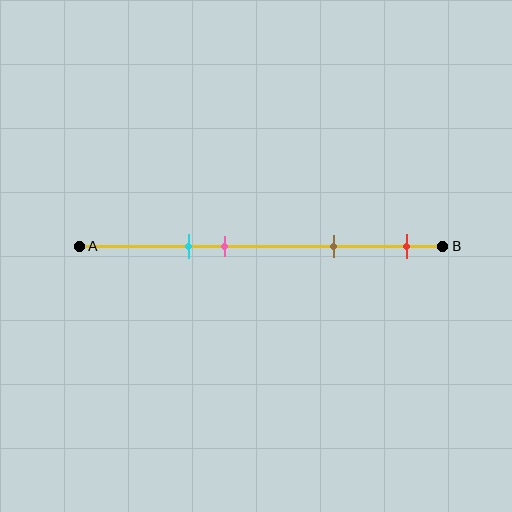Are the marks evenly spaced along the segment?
No, the marks are not evenly spaced.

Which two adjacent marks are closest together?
The cyan and pink marks are the closest adjacent pair.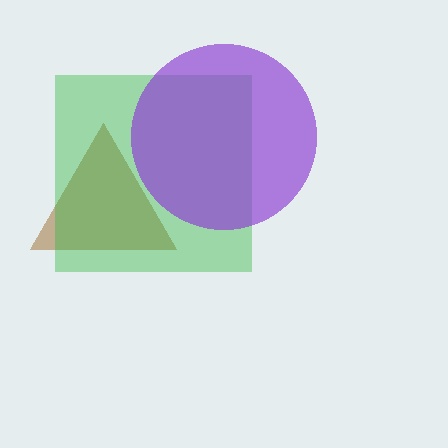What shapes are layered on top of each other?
The layered shapes are: a brown triangle, a green square, a purple circle.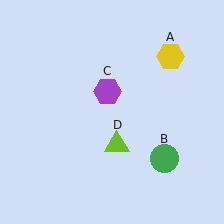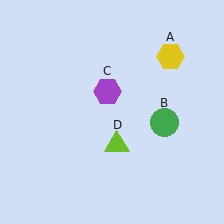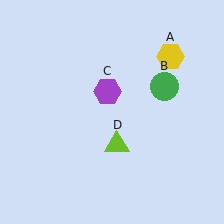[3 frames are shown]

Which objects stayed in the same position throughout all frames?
Yellow hexagon (object A) and purple hexagon (object C) and lime triangle (object D) remained stationary.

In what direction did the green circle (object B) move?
The green circle (object B) moved up.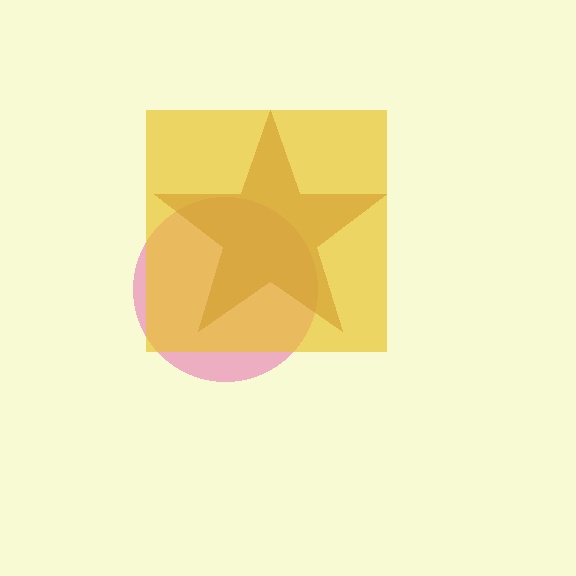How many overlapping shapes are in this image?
There are 3 overlapping shapes in the image.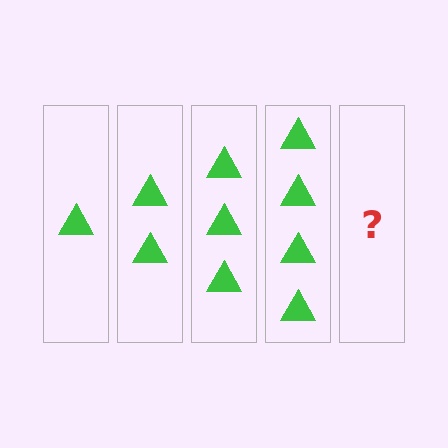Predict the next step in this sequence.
The next step is 5 triangles.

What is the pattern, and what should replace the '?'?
The pattern is that each step adds one more triangle. The '?' should be 5 triangles.